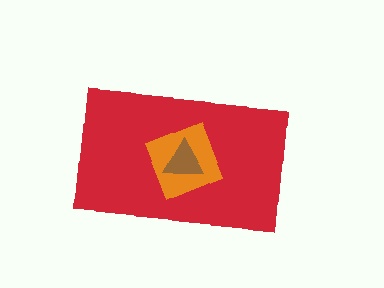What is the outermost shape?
The red rectangle.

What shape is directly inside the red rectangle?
The orange square.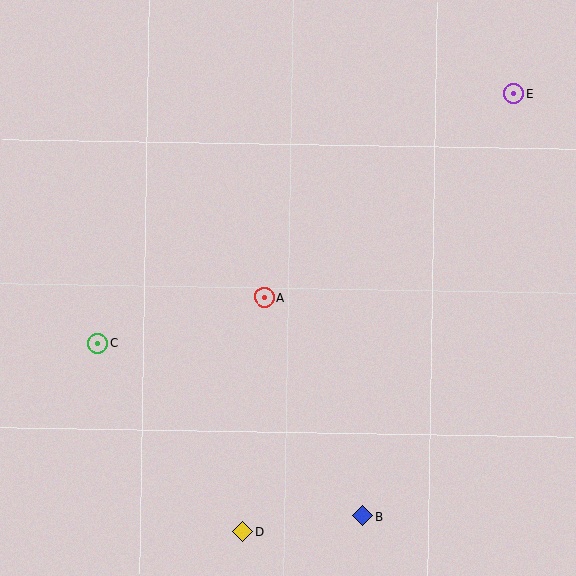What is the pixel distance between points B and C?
The distance between B and C is 317 pixels.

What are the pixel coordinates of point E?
Point E is at (514, 94).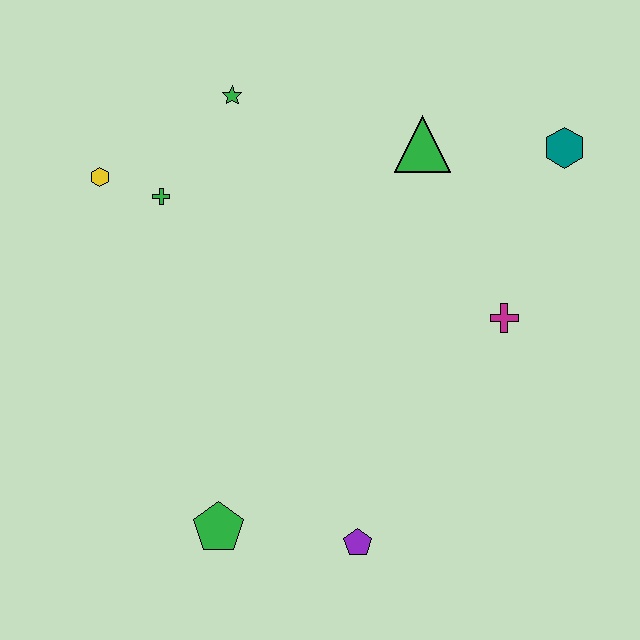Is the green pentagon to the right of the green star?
No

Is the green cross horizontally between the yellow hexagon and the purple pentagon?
Yes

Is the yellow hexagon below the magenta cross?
No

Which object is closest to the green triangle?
The teal hexagon is closest to the green triangle.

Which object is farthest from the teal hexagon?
The green pentagon is farthest from the teal hexagon.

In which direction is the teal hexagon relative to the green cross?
The teal hexagon is to the right of the green cross.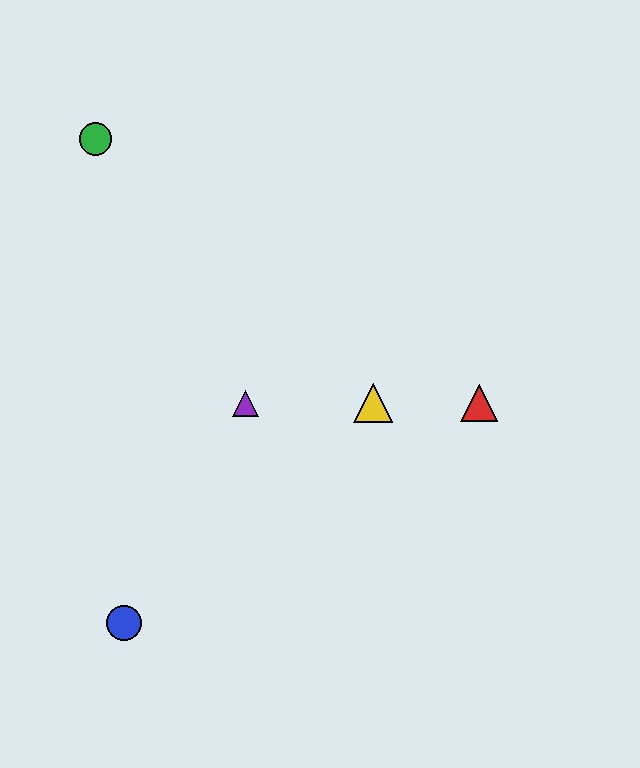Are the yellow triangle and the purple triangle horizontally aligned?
Yes, both are at y≈403.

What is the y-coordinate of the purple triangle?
The purple triangle is at y≈403.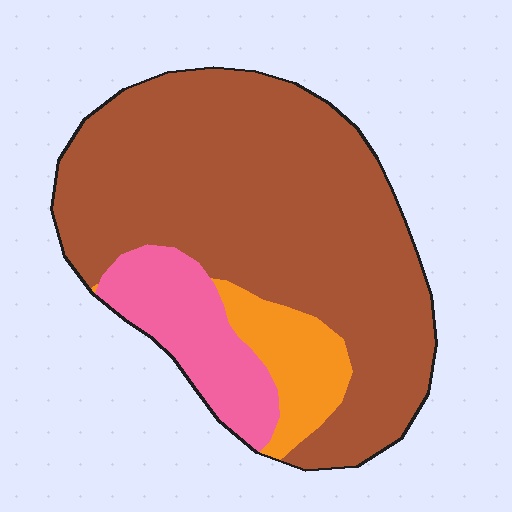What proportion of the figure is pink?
Pink covers around 15% of the figure.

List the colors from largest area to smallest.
From largest to smallest: brown, pink, orange.